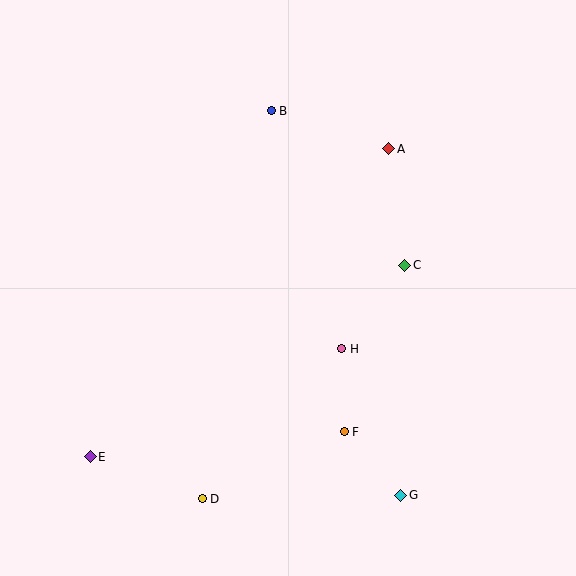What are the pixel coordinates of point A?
Point A is at (389, 149).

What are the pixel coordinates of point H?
Point H is at (342, 349).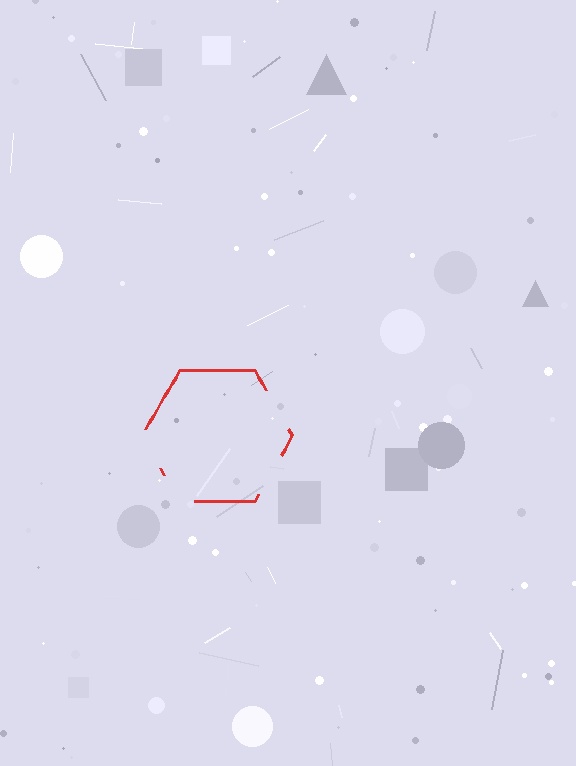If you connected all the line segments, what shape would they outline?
They would outline a hexagon.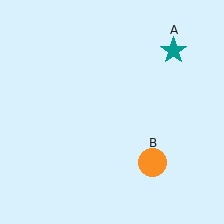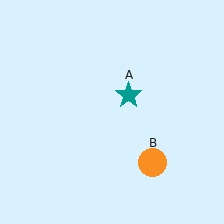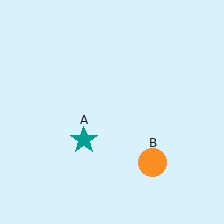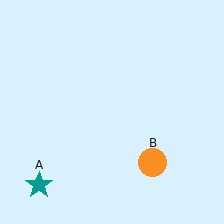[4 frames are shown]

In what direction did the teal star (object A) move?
The teal star (object A) moved down and to the left.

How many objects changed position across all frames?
1 object changed position: teal star (object A).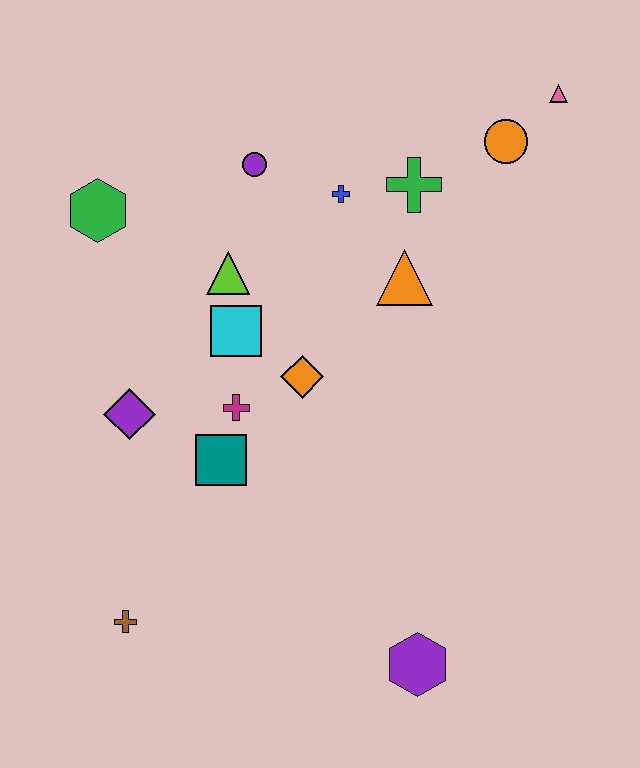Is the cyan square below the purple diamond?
No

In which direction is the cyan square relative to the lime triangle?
The cyan square is below the lime triangle.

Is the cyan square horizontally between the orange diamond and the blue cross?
No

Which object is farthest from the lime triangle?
The purple hexagon is farthest from the lime triangle.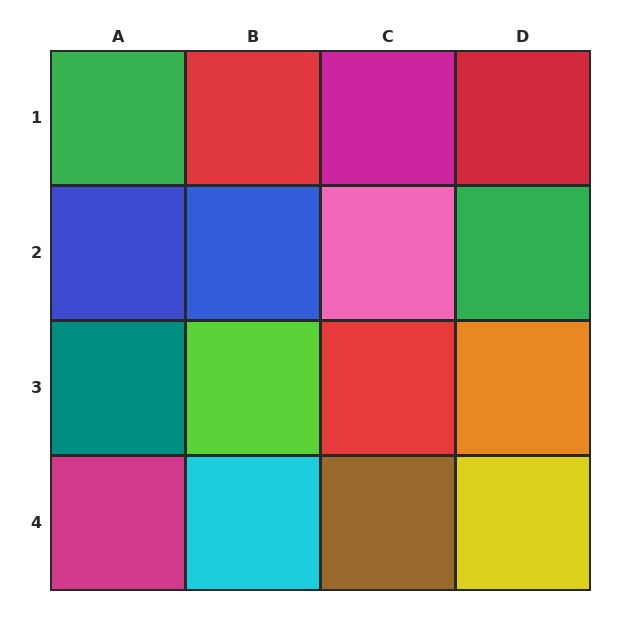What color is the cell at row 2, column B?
Blue.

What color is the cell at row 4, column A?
Magenta.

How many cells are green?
2 cells are green.